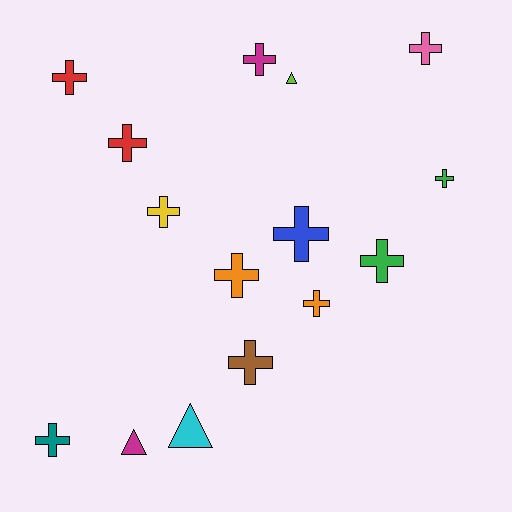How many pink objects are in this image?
There is 1 pink object.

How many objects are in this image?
There are 15 objects.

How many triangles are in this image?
There are 3 triangles.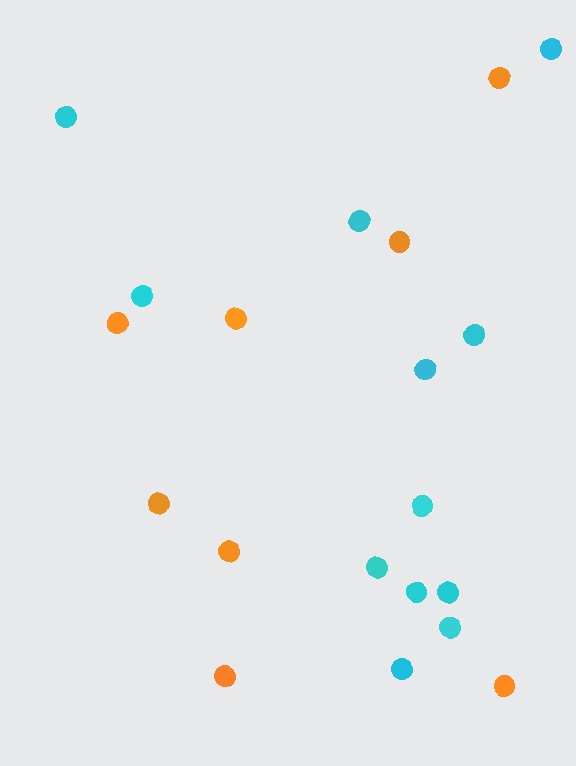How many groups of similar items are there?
There are 2 groups: one group of orange circles (8) and one group of cyan circles (12).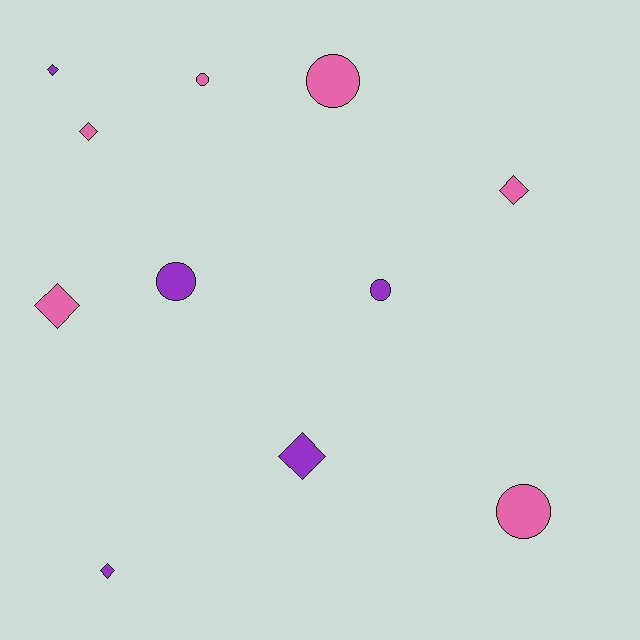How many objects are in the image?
There are 11 objects.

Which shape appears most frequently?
Diamond, with 6 objects.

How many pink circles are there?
There are 3 pink circles.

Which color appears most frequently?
Pink, with 6 objects.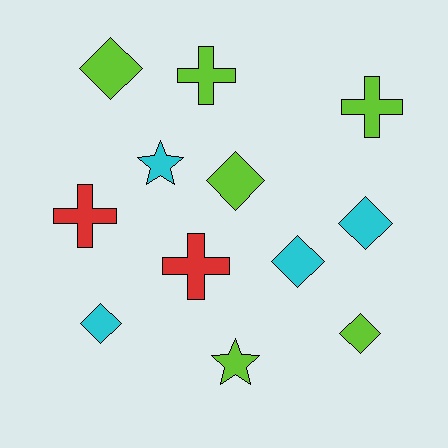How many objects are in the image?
There are 12 objects.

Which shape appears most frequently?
Diamond, with 6 objects.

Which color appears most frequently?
Lime, with 6 objects.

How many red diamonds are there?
There are no red diamonds.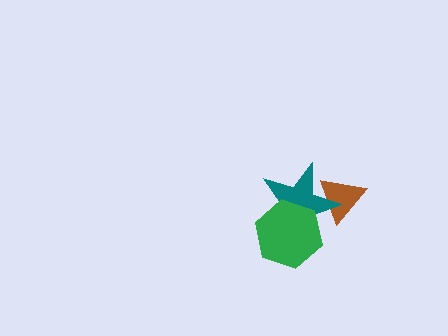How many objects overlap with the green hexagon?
1 object overlaps with the green hexagon.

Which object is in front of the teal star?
The green hexagon is in front of the teal star.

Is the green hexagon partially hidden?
No, no other shape covers it.